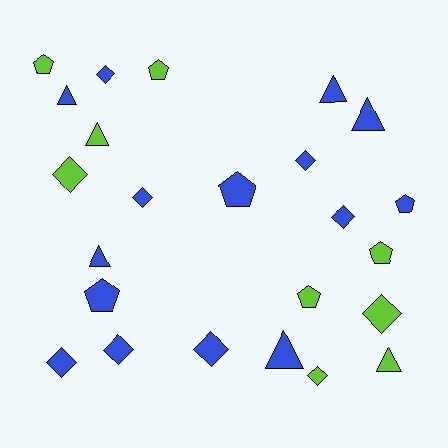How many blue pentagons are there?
There are 3 blue pentagons.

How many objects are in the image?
There are 24 objects.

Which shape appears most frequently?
Diamond, with 10 objects.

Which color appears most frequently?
Blue, with 15 objects.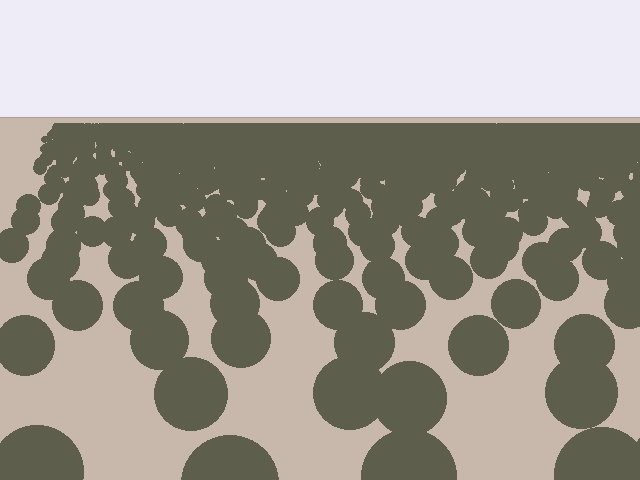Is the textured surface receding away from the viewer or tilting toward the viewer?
The surface is receding away from the viewer. Texture elements get smaller and denser toward the top.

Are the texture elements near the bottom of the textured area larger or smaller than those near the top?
Larger. Near the bottom, elements are closer to the viewer and appear at a bigger on-screen size.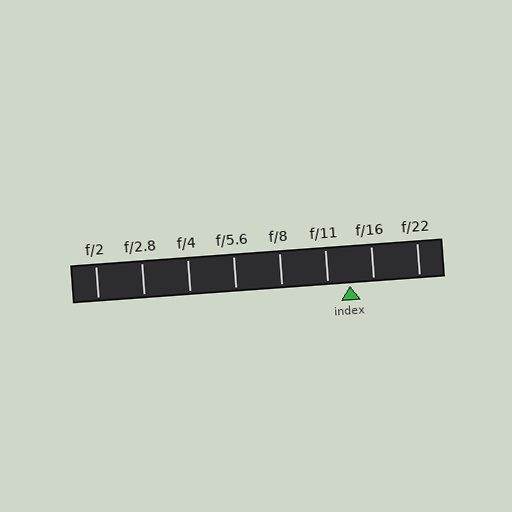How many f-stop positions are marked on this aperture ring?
There are 8 f-stop positions marked.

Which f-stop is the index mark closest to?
The index mark is closest to f/11.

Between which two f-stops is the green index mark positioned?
The index mark is between f/11 and f/16.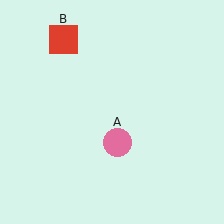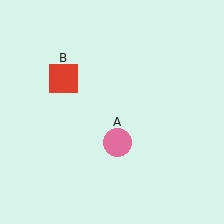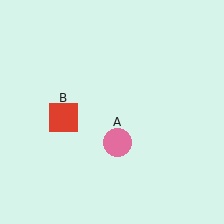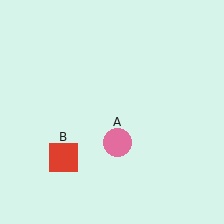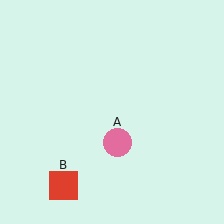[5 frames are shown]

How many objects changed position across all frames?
1 object changed position: red square (object B).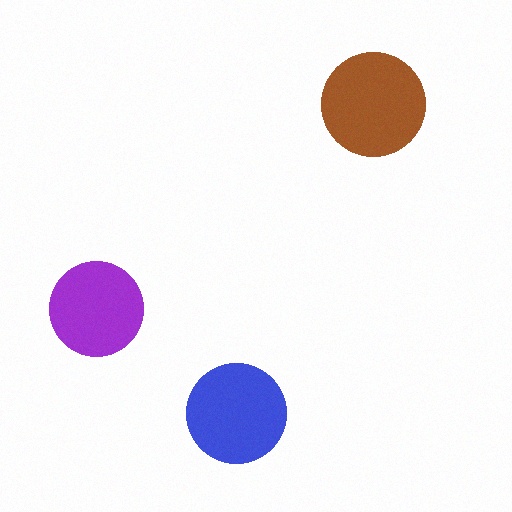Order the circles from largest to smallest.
the brown one, the blue one, the purple one.